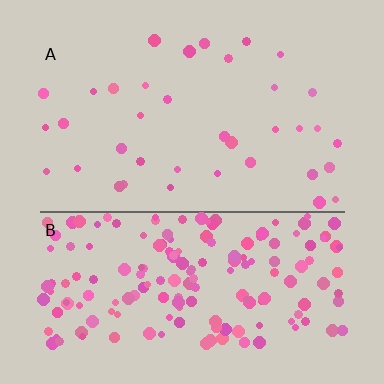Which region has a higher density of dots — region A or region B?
B (the bottom).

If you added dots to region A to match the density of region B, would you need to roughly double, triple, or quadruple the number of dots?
Approximately quadruple.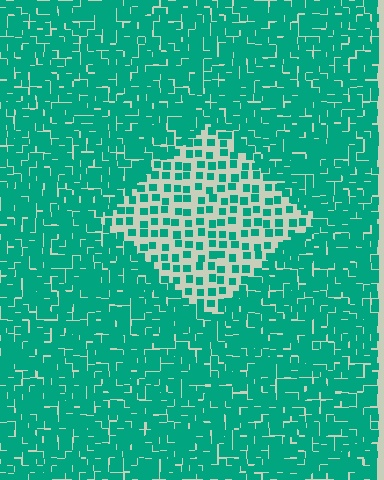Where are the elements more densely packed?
The elements are more densely packed outside the diamond boundary.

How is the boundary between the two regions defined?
The boundary is defined by a change in element density (approximately 2.5x ratio). All elements are the same color, size, and shape.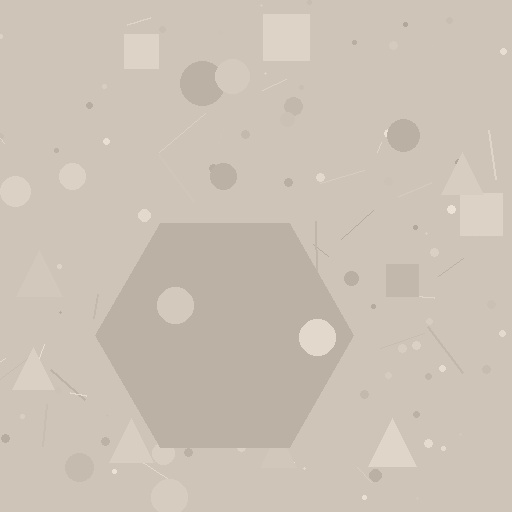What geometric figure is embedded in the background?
A hexagon is embedded in the background.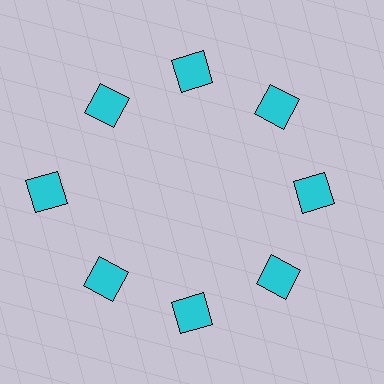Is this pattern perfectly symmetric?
No. The 8 cyan squares are arranged in a ring, but one element near the 9 o'clock position is pushed outward from the center, breaking the 8-fold rotational symmetry.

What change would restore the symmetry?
The symmetry would be restored by moving it inward, back onto the ring so that all 8 squares sit at equal angles and equal distance from the center.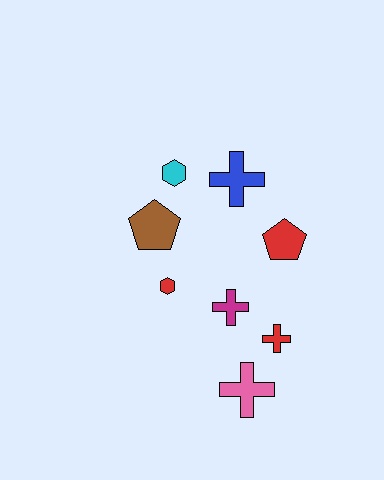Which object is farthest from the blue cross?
The pink cross is farthest from the blue cross.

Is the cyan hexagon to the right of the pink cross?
No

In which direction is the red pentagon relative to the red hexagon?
The red pentagon is to the right of the red hexagon.